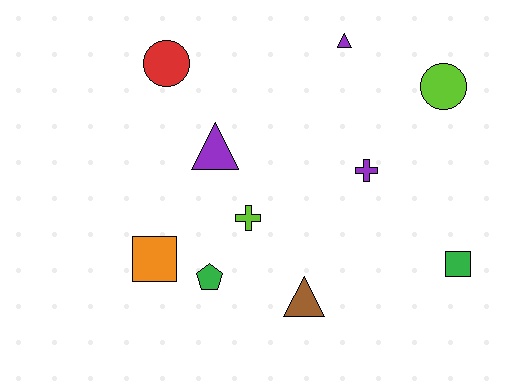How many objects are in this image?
There are 10 objects.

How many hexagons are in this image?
There are no hexagons.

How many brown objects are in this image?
There is 1 brown object.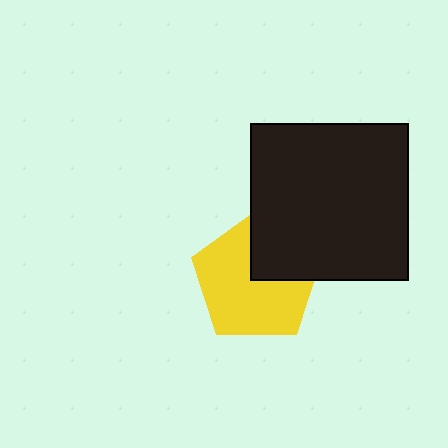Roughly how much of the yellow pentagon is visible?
Most of it is visible (roughly 69%).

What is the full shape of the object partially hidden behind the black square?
The partially hidden object is a yellow pentagon.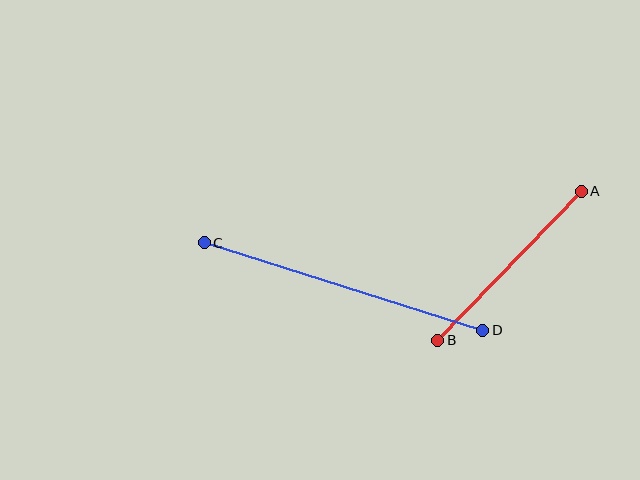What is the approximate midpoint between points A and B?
The midpoint is at approximately (509, 266) pixels.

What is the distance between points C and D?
The distance is approximately 292 pixels.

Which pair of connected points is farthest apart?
Points C and D are farthest apart.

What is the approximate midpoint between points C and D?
The midpoint is at approximately (343, 287) pixels.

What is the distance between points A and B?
The distance is approximately 207 pixels.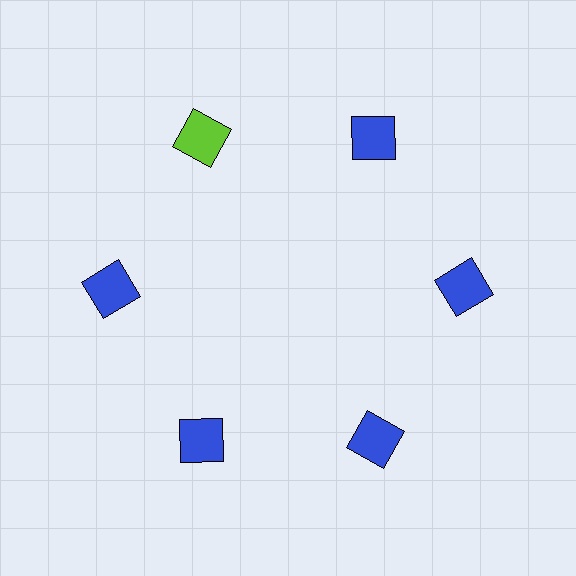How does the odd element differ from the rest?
It has a different color: lime instead of blue.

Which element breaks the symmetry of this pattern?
The lime square at roughly the 11 o'clock position breaks the symmetry. All other shapes are blue squares.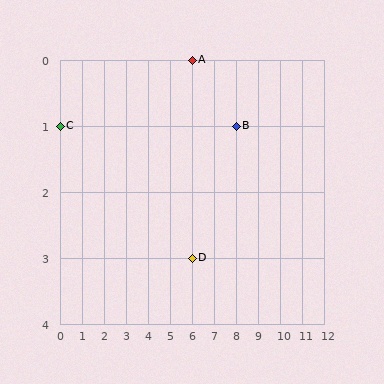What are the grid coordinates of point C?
Point C is at grid coordinates (0, 1).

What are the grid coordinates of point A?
Point A is at grid coordinates (6, 0).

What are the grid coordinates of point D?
Point D is at grid coordinates (6, 3).